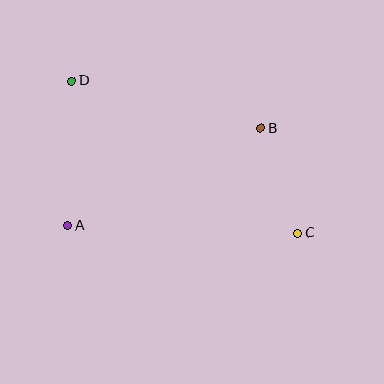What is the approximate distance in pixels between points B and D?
The distance between B and D is approximately 195 pixels.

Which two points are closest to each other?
Points B and C are closest to each other.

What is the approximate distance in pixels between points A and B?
The distance between A and B is approximately 216 pixels.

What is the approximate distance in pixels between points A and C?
The distance between A and C is approximately 230 pixels.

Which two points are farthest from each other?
Points C and D are farthest from each other.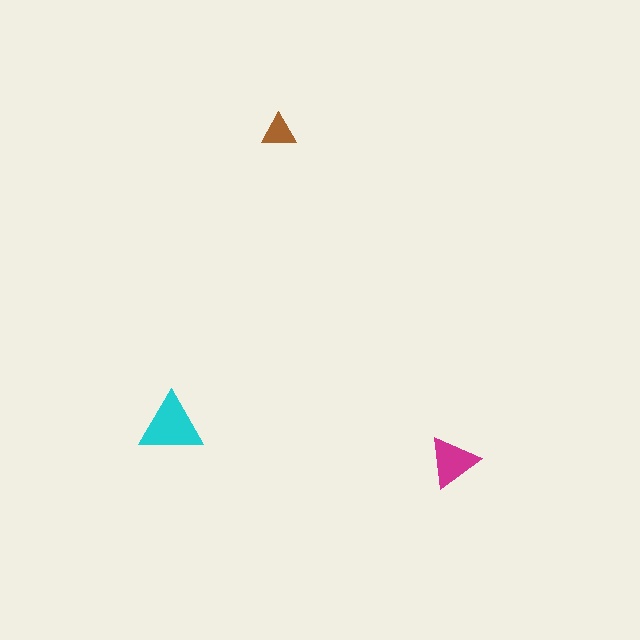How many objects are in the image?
There are 3 objects in the image.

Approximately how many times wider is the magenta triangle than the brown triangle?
About 1.5 times wider.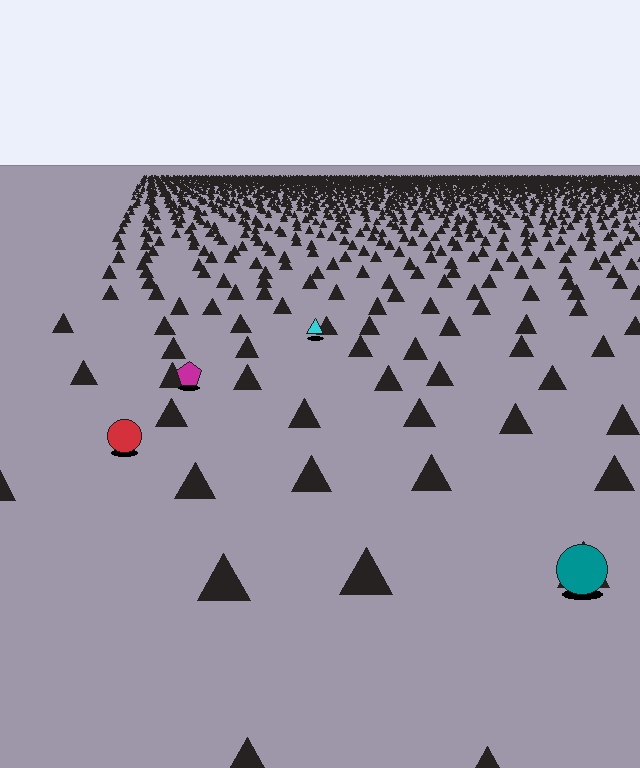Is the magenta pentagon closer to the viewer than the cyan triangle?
Yes. The magenta pentagon is closer — you can tell from the texture gradient: the ground texture is coarser near it.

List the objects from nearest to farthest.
From nearest to farthest: the teal circle, the red circle, the magenta pentagon, the cyan triangle.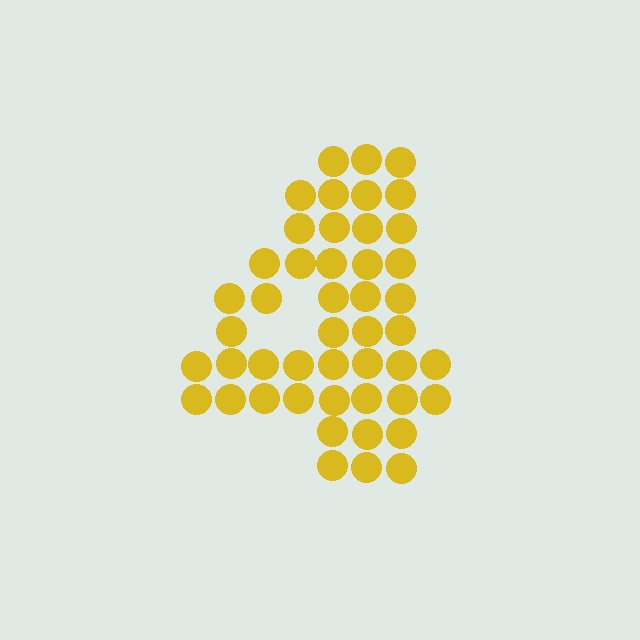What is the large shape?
The large shape is the digit 4.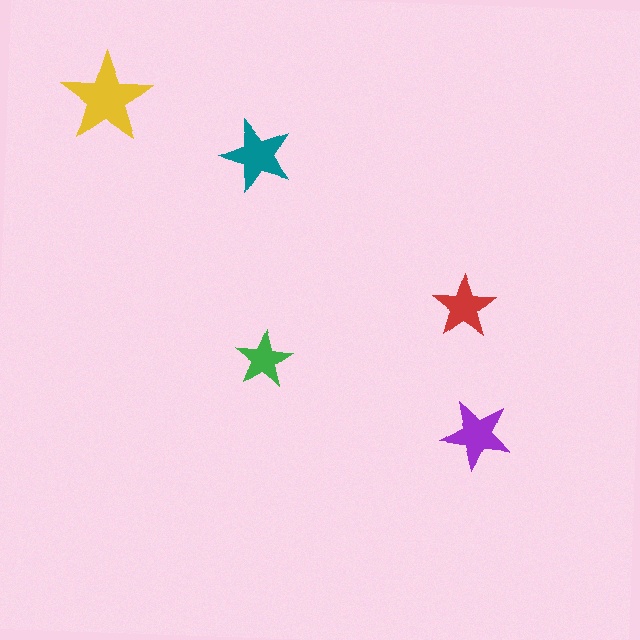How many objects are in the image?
There are 5 objects in the image.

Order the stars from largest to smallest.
the yellow one, the teal one, the purple one, the red one, the green one.